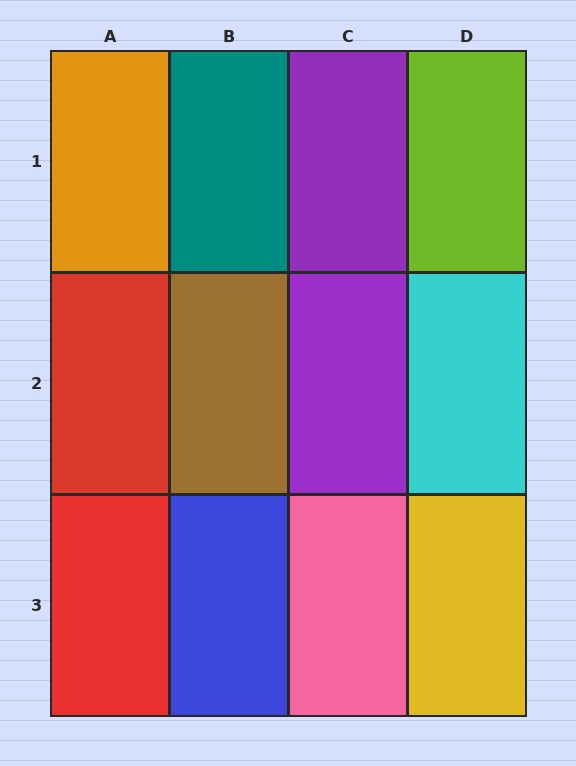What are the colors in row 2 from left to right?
Red, brown, purple, cyan.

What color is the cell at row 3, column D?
Yellow.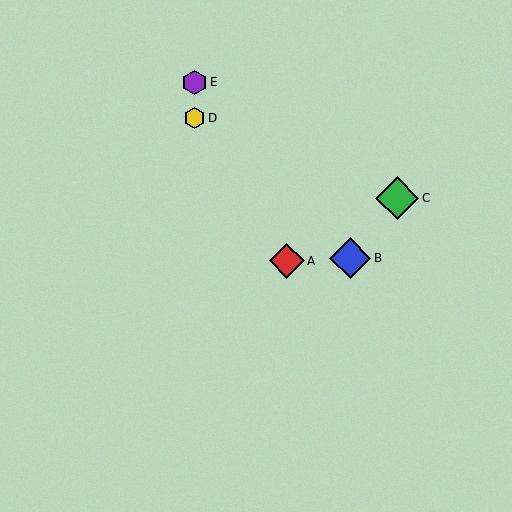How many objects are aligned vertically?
2 objects (D, E) are aligned vertically.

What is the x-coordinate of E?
Object E is at x≈195.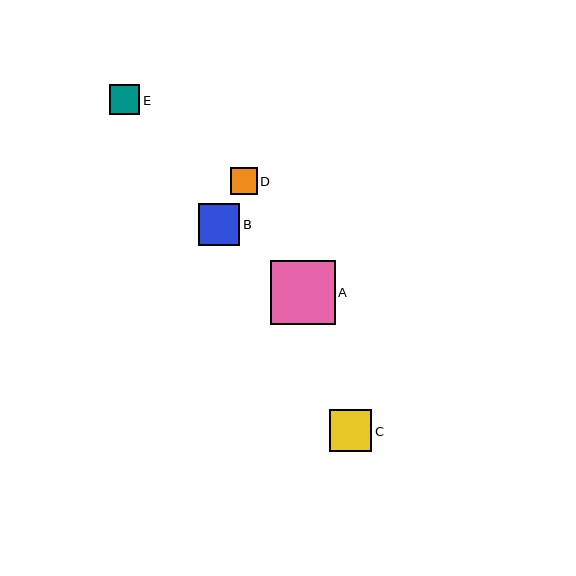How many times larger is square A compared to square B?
Square A is approximately 1.6 times the size of square B.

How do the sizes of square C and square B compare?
Square C and square B are approximately the same size.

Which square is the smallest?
Square D is the smallest with a size of approximately 26 pixels.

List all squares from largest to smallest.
From largest to smallest: A, C, B, E, D.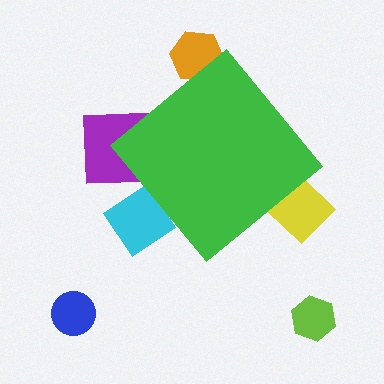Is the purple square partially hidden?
Yes, the purple square is partially hidden behind the green diamond.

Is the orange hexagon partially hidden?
Yes, the orange hexagon is partially hidden behind the green diamond.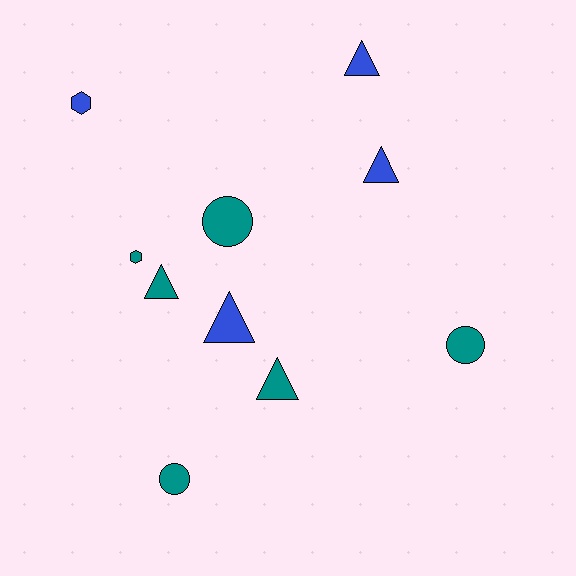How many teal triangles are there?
There are 2 teal triangles.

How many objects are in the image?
There are 10 objects.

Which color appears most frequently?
Teal, with 6 objects.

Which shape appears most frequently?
Triangle, with 5 objects.